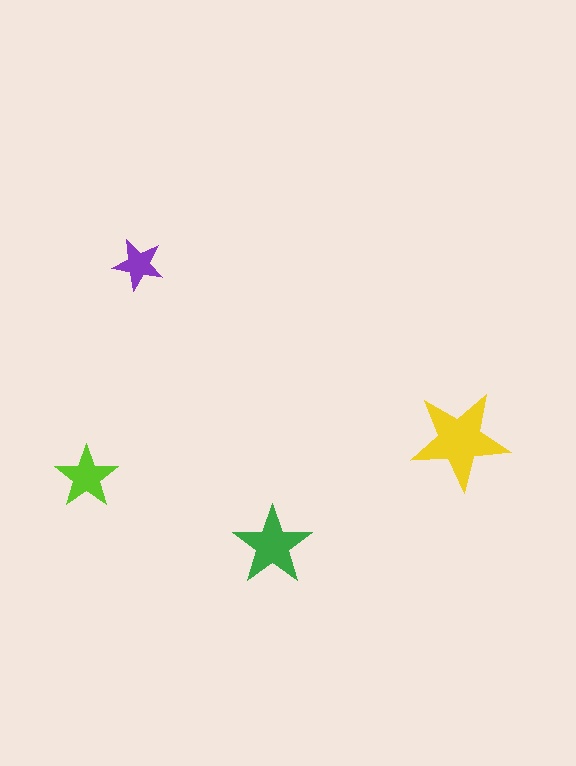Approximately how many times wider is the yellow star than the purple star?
About 2 times wider.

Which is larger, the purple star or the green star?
The green one.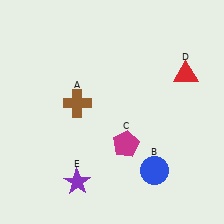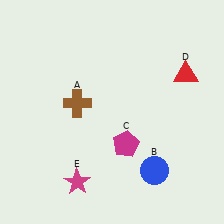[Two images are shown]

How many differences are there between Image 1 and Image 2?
There is 1 difference between the two images.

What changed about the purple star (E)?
In Image 1, E is purple. In Image 2, it changed to magenta.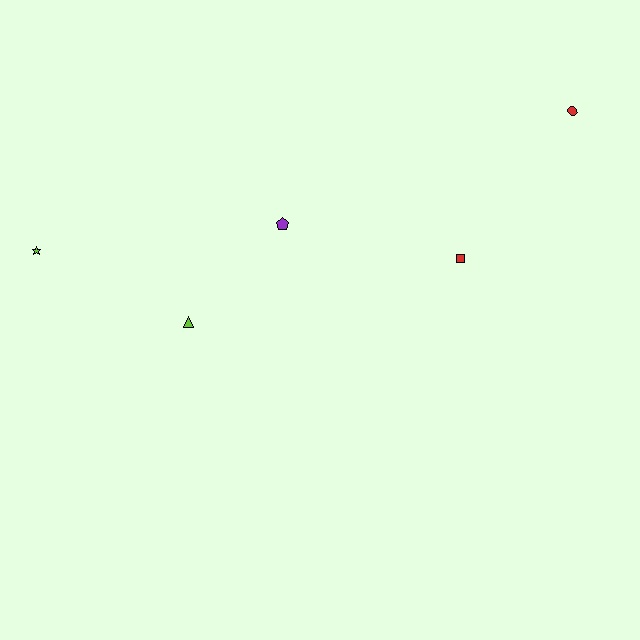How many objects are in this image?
There are 5 objects.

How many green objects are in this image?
There are no green objects.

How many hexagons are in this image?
There are no hexagons.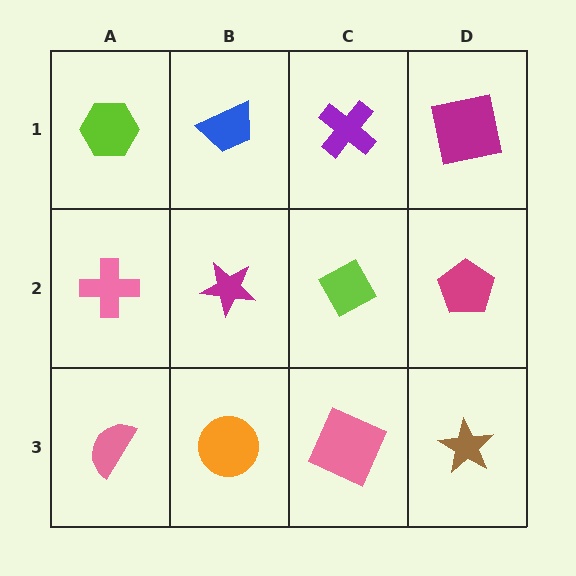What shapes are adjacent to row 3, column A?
A pink cross (row 2, column A), an orange circle (row 3, column B).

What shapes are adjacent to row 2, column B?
A blue trapezoid (row 1, column B), an orange circle (row 3, column B), a pink cross (row 2, column A), a lime diamond (row 2, column C).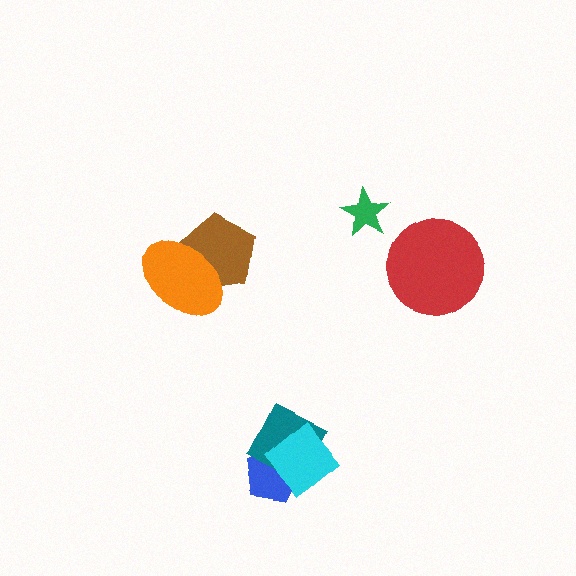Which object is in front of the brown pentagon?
The orange ellipse is in front of the brown pentagon.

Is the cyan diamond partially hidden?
No, no other shape covers it.